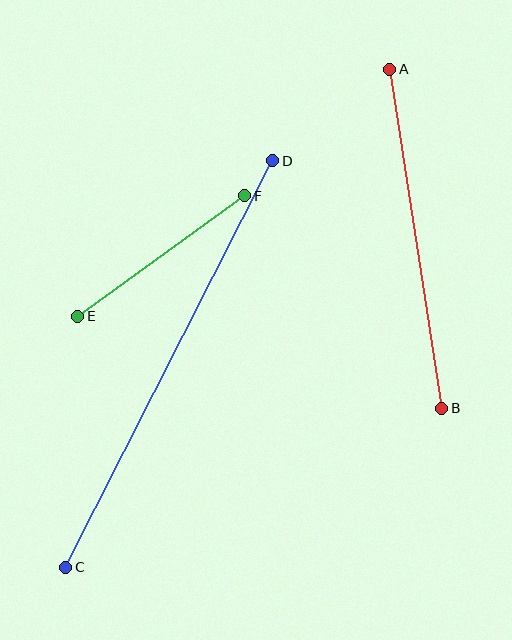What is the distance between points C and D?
The distance is approximately 456 pixels.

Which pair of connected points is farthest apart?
Points C and D are farthest apart.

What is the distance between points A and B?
The distance is approximately 343 pixels.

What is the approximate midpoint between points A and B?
The midpoint is at approximately (416, 239) pixels.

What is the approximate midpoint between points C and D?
The midpoint is at approximately (169, 364) pixels.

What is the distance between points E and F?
The distance is approximately 206 pixels.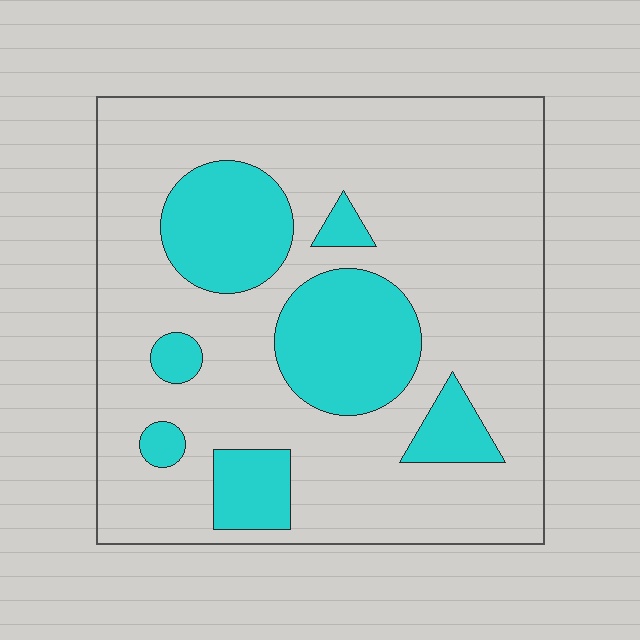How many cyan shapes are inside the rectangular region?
7.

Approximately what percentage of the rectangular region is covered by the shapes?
Approximately 25%.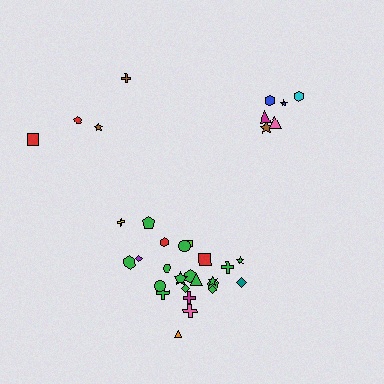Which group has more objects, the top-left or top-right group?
The top-right group.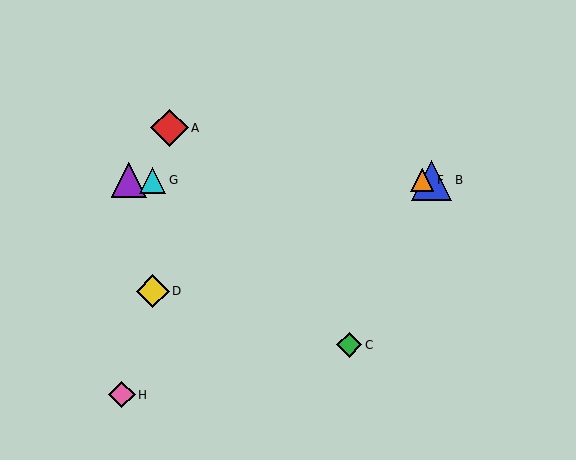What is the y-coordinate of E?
Object E is at y≈180.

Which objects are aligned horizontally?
Objects B, E, F, G are aligned horizontally.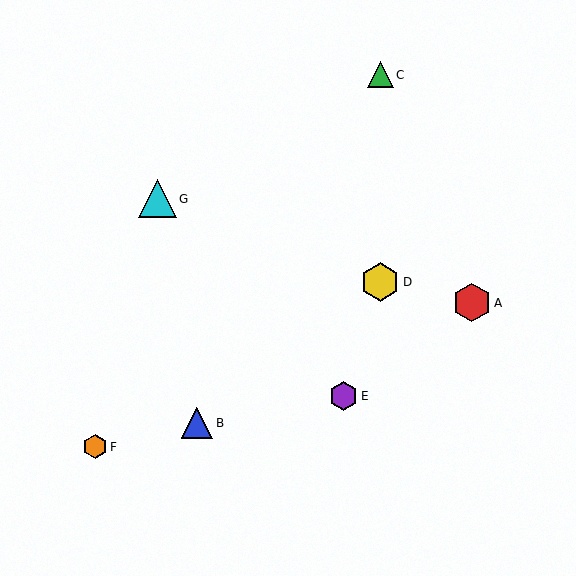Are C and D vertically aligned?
Yes, both are at x≈380.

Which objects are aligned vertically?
Objects C, D are aligned vertically.